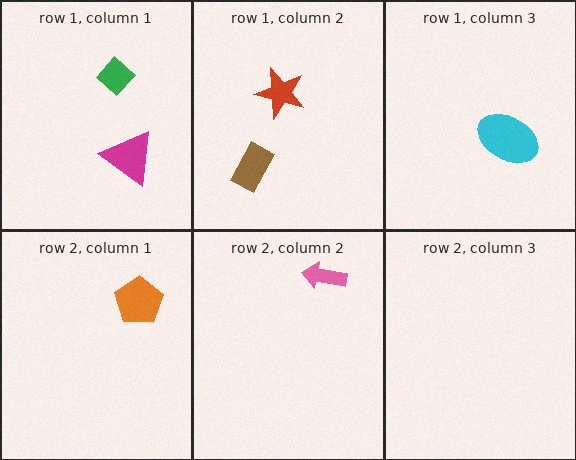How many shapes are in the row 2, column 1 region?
1.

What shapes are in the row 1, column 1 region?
The magenta triangle, the green diamond.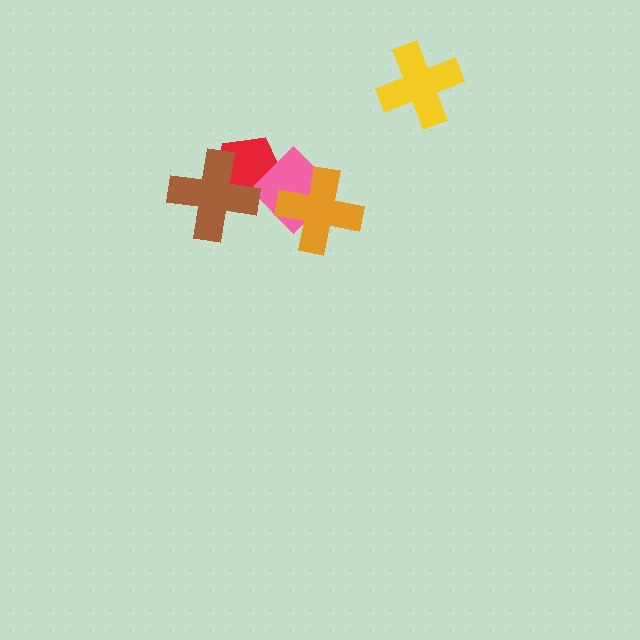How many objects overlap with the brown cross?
1 object overlaps with the brown cross.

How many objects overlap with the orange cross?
1 object overlaps with the orange cross.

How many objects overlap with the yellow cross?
0 objects overlap with the yellow cross.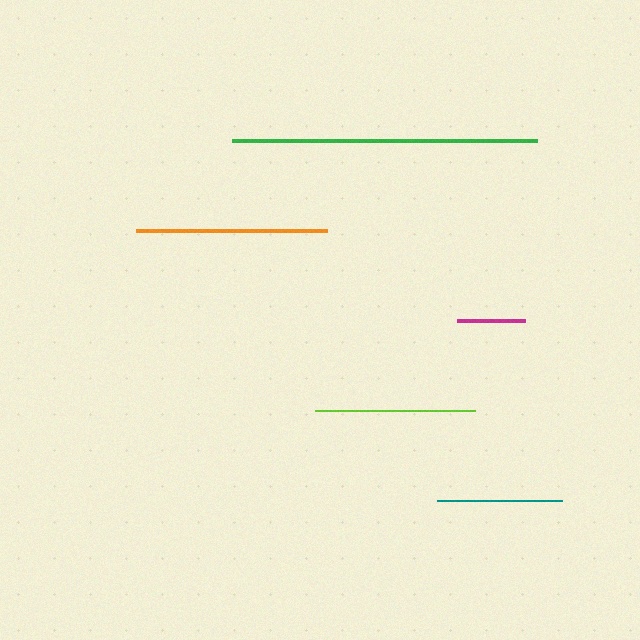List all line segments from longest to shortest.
From longest to shortest: green, orange, lime, teal, magenta.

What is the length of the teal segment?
The teal segment is approximately 125 pixels long.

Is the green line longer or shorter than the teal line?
The green line is longer than the teal line.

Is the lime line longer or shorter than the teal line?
The lime line is longer than the teal line.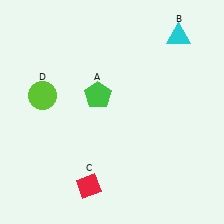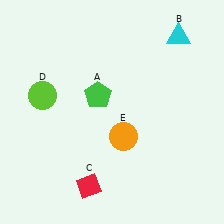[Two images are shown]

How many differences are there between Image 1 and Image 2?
There is 1 difference between the two images.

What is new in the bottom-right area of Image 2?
An orange circle (E) was added in the bottom-right area of Image 2.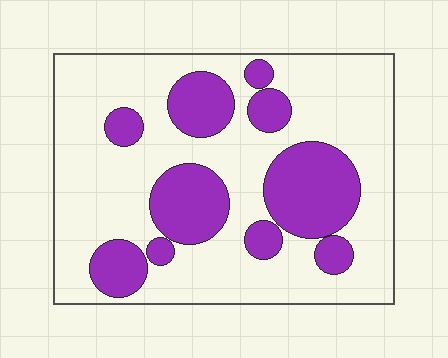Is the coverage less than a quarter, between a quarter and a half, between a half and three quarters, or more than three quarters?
Between a quarter and a half.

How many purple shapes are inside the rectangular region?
10.